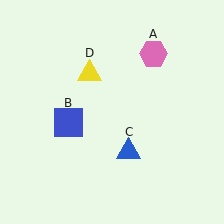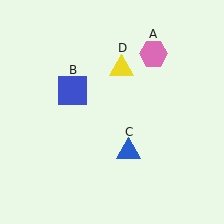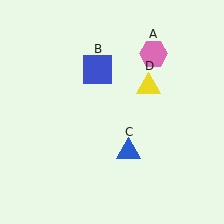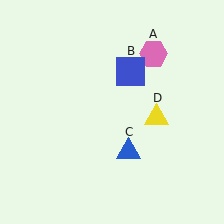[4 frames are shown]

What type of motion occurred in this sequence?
The blue square (object B), yellow triangle (object D) rotated clockwise around the center of the scene.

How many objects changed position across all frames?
2 objects changed position: blue square (object B), yellow triangle (object D).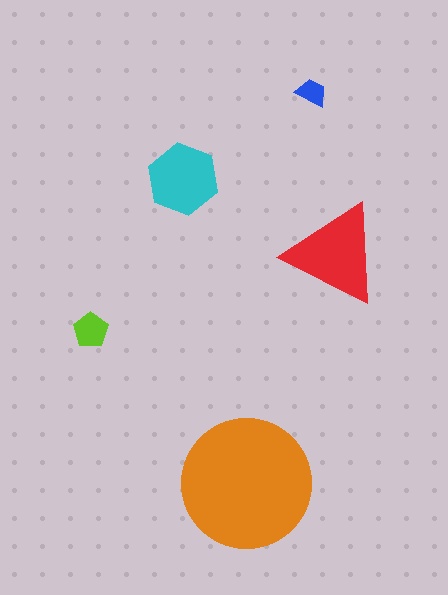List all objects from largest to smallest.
The orange circle, the red triangle, the cyan hexagon, the lime pentagon, the blue trapezoid.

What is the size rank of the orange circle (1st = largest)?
1st.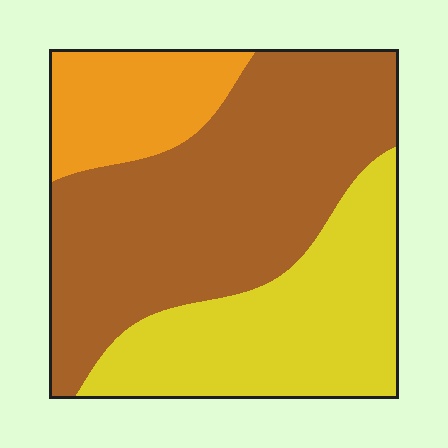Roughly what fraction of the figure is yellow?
Yellow takes up between a quarter and a half of the figure.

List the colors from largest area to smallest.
From largest to smallest: brown, yellow, orange.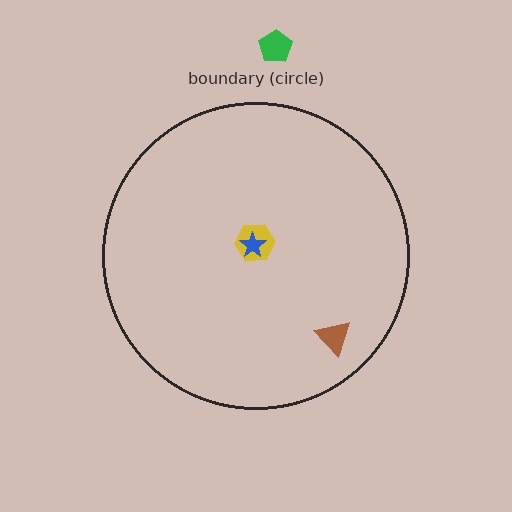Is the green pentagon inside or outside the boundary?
Outside.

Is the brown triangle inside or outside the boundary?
Inside.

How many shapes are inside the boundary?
3 inside, 1 outside.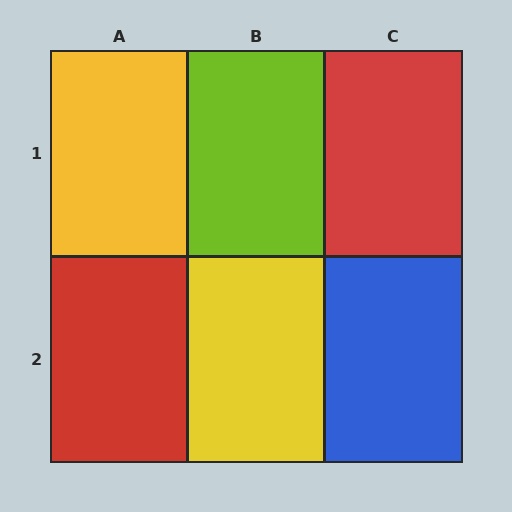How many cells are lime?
1 cell is lime.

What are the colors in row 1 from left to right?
Yellow, lime, red.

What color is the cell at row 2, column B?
Yellow.